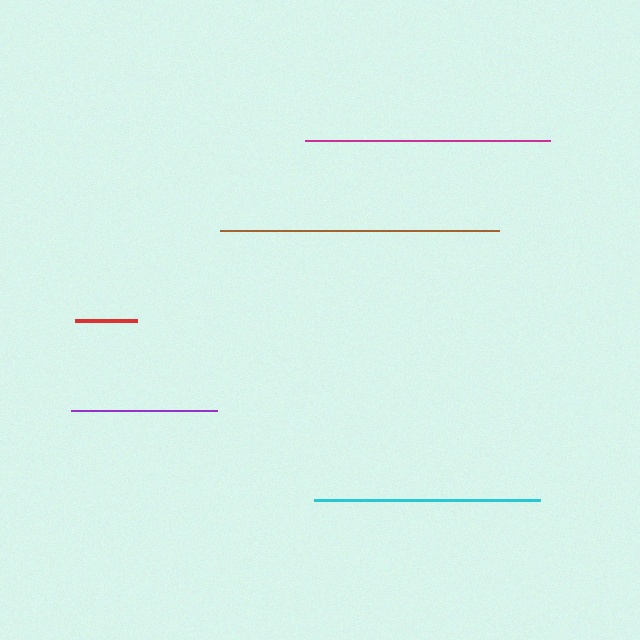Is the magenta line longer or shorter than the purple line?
The magenta line is longer than the purple line.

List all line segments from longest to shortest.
From longest to shortest: brown, magenta, cyan, purple, red.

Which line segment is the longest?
The brown line is the longest at approximately 279 pixels.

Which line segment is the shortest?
The red line is the shortest at approximately 62 pixels.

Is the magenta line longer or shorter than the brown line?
The brown line is longer than the magenta line.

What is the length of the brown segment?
The brown segment is approximately 279 pixels long.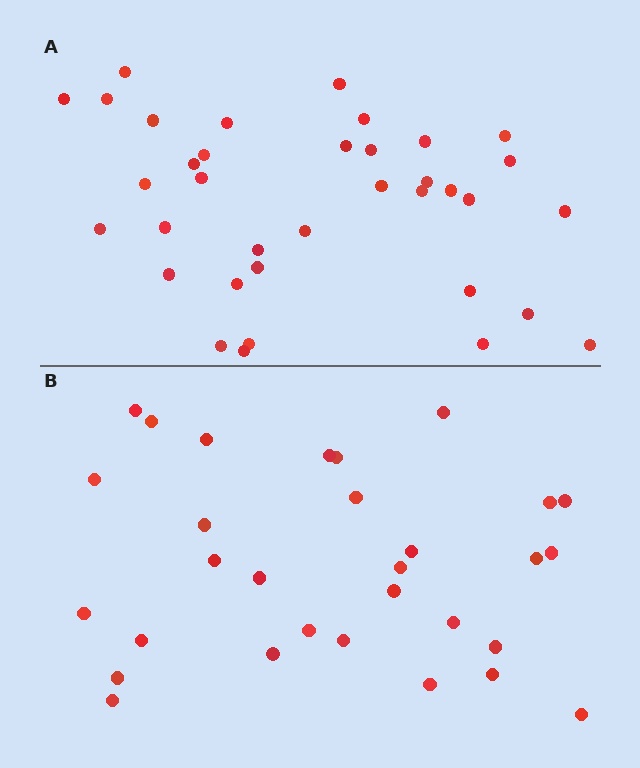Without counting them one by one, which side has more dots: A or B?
Region A (the top region) has more dots.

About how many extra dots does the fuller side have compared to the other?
Region A has about 6 more dots than region B.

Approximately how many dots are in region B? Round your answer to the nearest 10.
About 30 dots.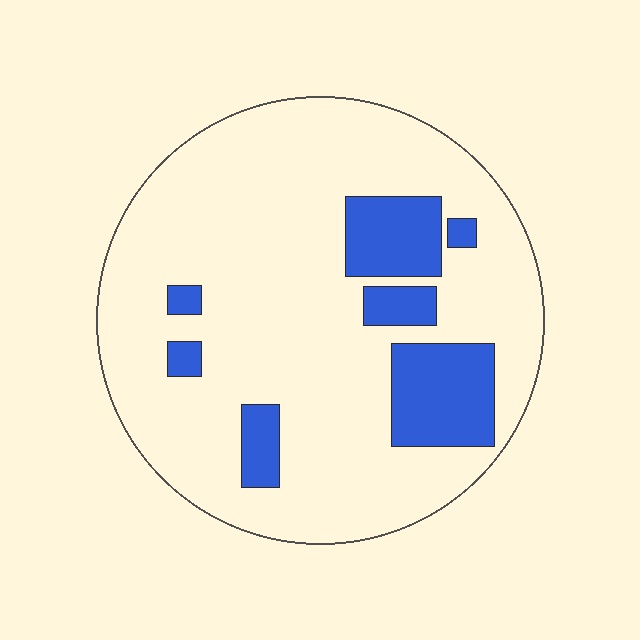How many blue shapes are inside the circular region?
7.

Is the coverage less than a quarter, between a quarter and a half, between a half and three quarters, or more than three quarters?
Less than a quarter.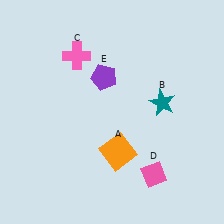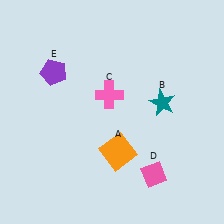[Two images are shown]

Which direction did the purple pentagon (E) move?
The purple pentagon (E) moved left.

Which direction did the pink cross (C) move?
The pink cross (C) moved down.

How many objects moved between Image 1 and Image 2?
2 objects moved between the two images.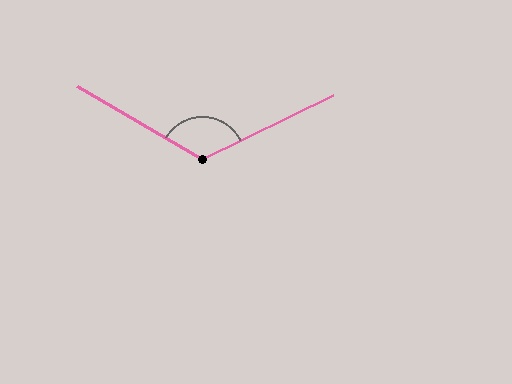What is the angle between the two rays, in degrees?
Approximately 123 degrees.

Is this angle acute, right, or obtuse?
It is obtuse.